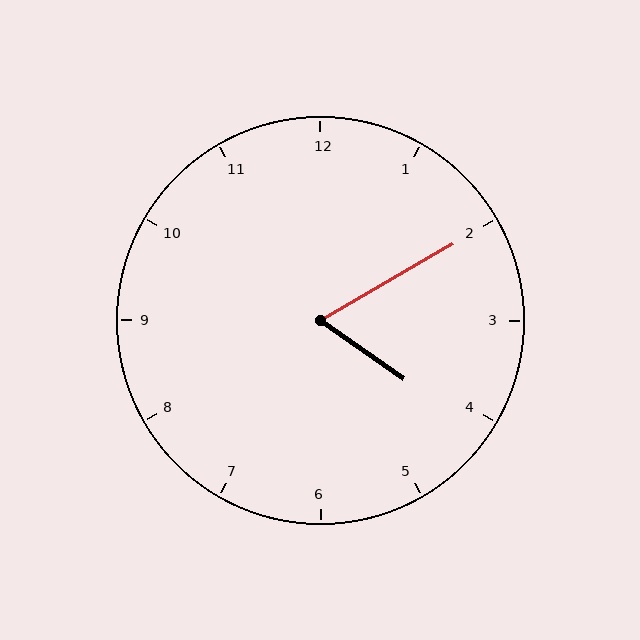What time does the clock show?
4:10.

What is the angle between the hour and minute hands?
Approximately 65 degrees.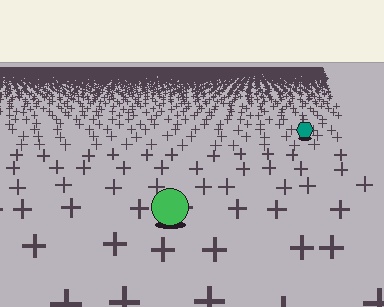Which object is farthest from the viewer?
The teal hexagon is farthest from the viewer. It appears smaller and the ground texture around it is denser.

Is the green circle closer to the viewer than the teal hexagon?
Yes. The green circle is closer — you can tell from the texture gradient: the ground texture is coarser near it.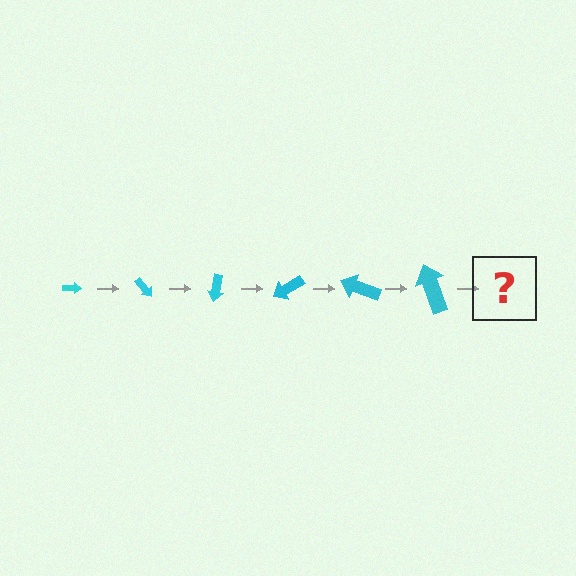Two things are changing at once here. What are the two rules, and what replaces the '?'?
The two rules are that the arrow grows larger each step and it rotates 50 degrees each step. The '?' should be an arrow, larger than the previous one and rotated 300 degrees from the start.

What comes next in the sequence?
The next element should be an arrow, larger than the previous one and rotated 300 degrees from the start.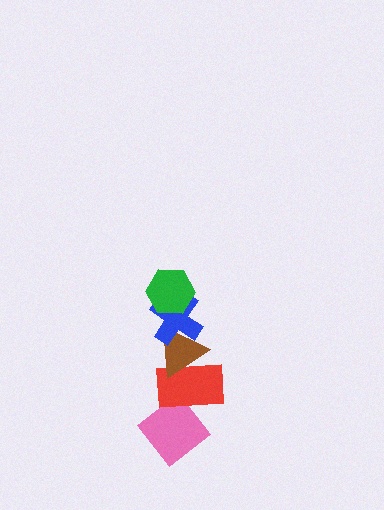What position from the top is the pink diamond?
The pink diamond is 5th from the top.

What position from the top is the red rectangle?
The red rectangle is 4th from the top.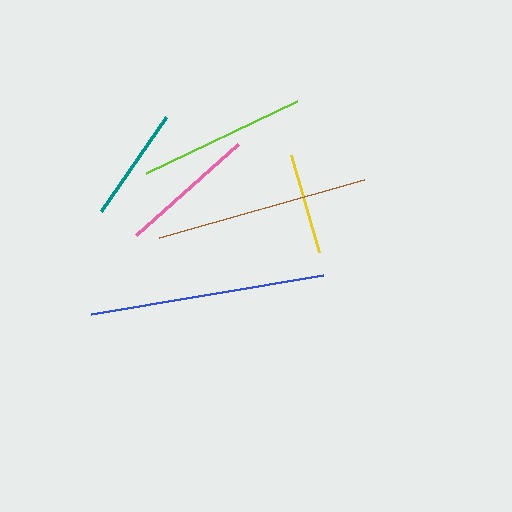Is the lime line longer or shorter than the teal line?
The lime line is longer than the teal line.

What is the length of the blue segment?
The blue segment is approximately 236 pixels long.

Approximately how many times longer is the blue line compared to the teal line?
The blue line is approximately 2.1 times the length of the teal line.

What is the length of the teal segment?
The teal segment is approximately 114 pixels long.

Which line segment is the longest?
The blue line is the longest at approximately 236 pixels.